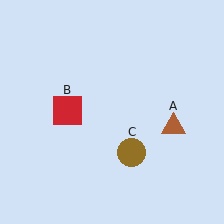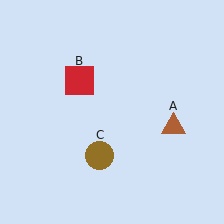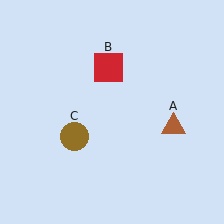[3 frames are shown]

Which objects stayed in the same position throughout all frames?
Brown triangle (object A) remained stationary.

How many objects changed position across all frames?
2 objects changed position: red square (object B), brown circle (object C).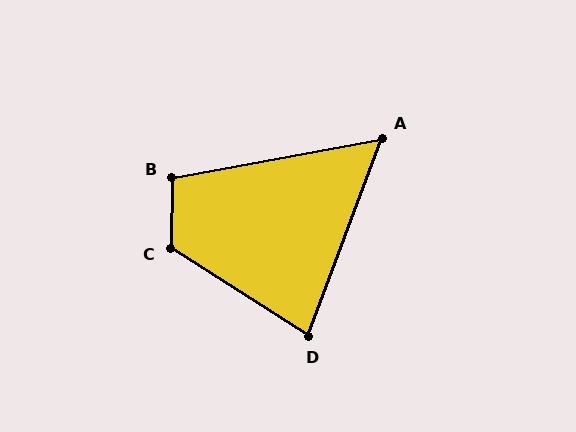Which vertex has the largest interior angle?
C, at approximately 121 degrees.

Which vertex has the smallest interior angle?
A, at approximately 59 degrees.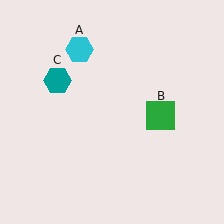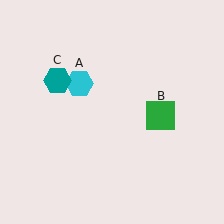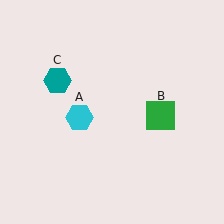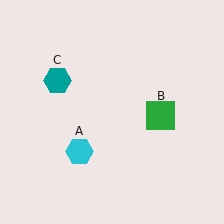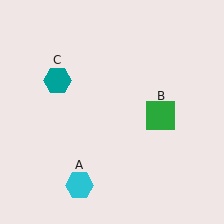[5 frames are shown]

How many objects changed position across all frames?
1 object changed position: cyan hexagon (object A).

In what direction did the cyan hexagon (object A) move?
The cyan hexagon (object A) moved down.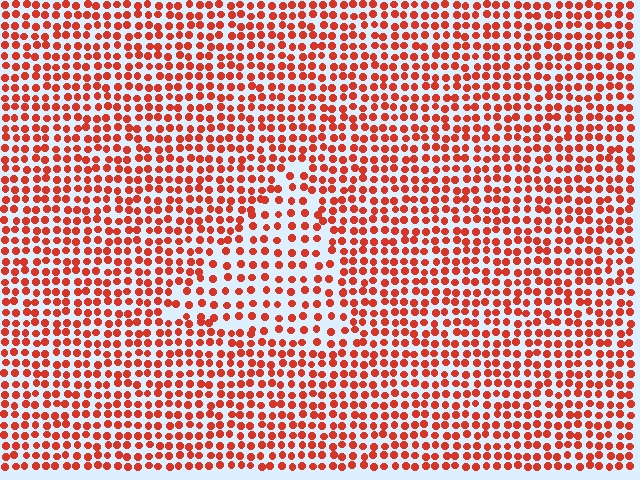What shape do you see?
I see a triangle.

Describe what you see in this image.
The image contains small red elements arranged at two different densities. A triangle-shaped region is visible where the elements are less densely packed than the surrounding area.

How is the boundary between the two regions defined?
The boundary is defined by a change in element density (approximately 1.6x ratio). All elements are the same color, size, and shape.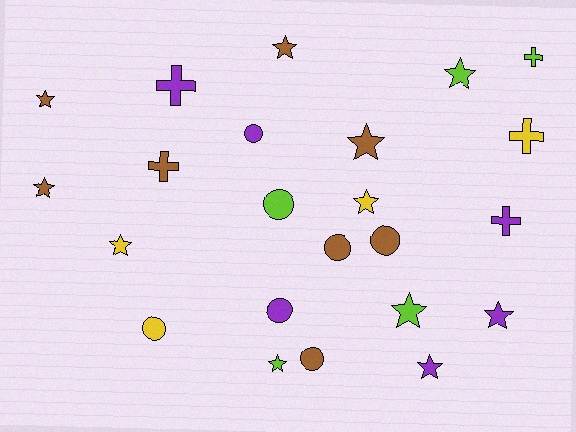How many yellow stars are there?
There are 2 yellow stars.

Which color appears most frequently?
Brown, with 8 objects.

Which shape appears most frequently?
Star, with 11 objects.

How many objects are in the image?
There are 23 objects.